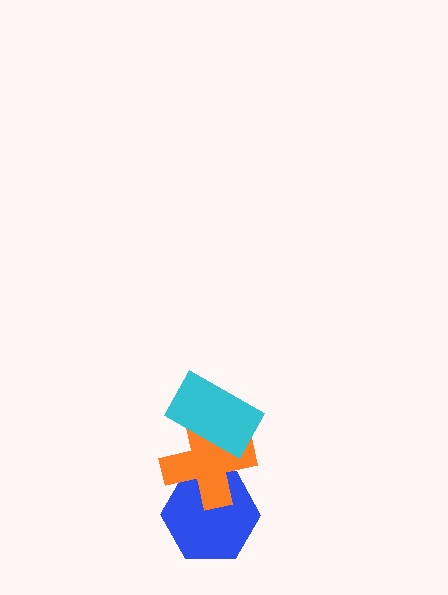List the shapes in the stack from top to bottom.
From top to bottom: the cyan rectangle, the orange cross, the blue hexagon.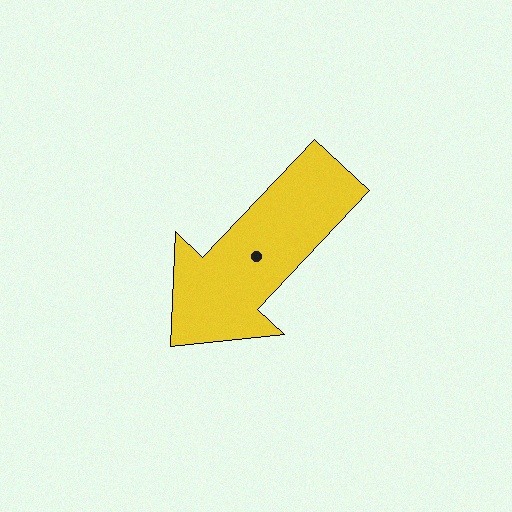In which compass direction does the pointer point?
Southwest.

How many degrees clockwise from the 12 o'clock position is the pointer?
Approximately 223 degrees.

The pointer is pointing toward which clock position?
Roughly 7 o'clock.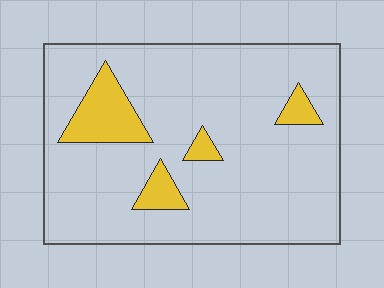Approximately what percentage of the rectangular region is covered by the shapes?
Approximately 10%.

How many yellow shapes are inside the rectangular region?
4.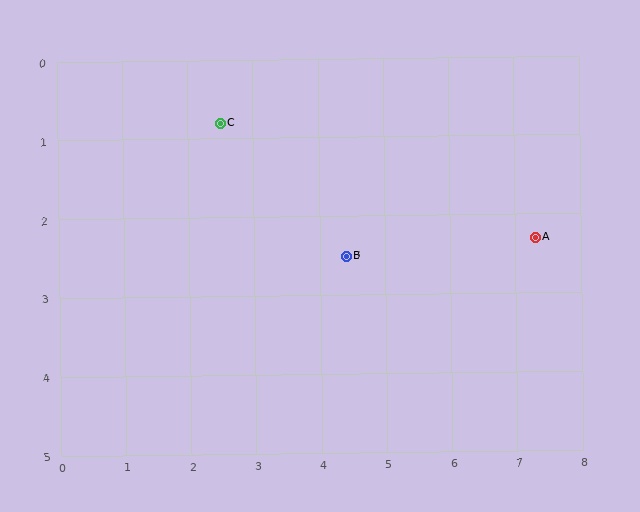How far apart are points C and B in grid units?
Points C and B are about 2.5 grid units apart.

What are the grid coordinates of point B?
Point B is at approximately (4.4, 2.5).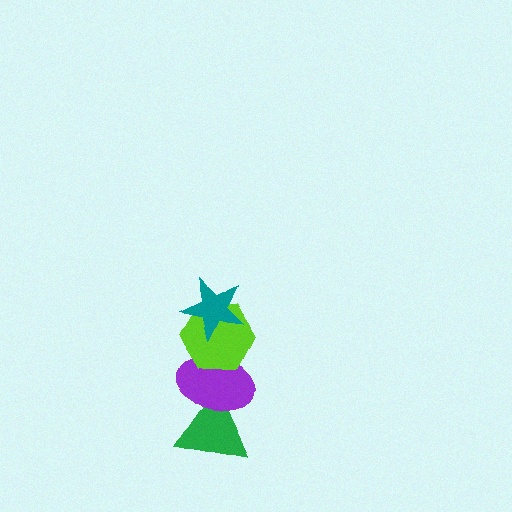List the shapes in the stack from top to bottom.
From top to bottom: the teal star, the lime hexagon, the purple ellipse, the green triangle.